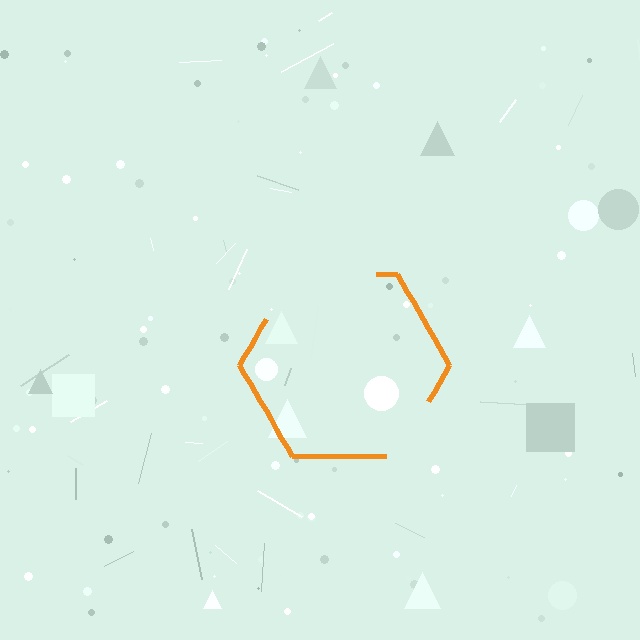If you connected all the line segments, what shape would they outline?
They would outline a hexagon.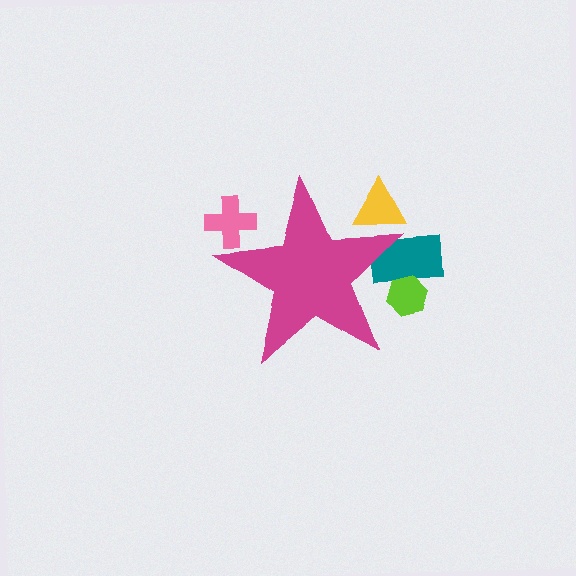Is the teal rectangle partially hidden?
Yes, the teal rectangle is partially hidden behind the magenta star.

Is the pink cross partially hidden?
Yes, the pink cross is partially hidden behind the magenta star.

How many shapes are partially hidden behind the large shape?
4 shapes are partially hidden.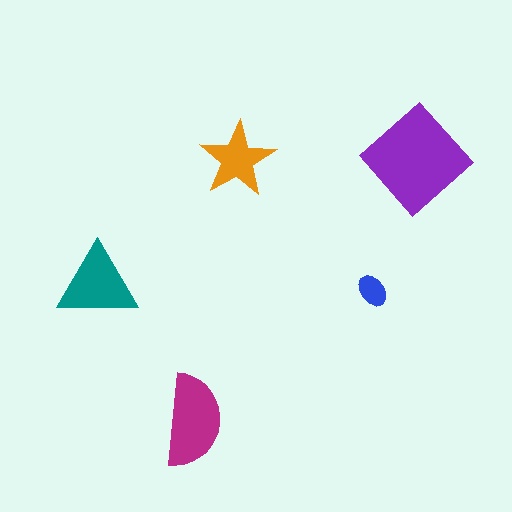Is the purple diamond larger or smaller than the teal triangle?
Larger.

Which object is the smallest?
The blue ellipse.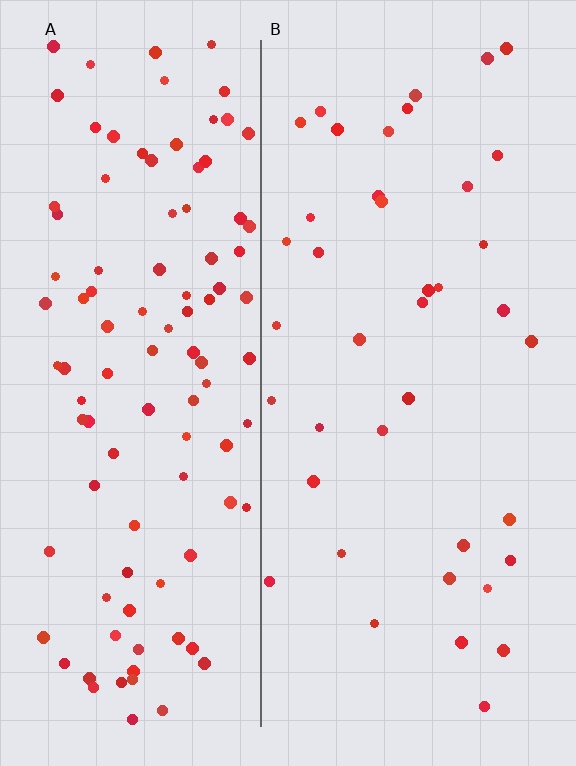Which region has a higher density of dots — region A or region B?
A (the left).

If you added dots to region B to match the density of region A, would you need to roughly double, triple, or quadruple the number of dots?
Approximately triple.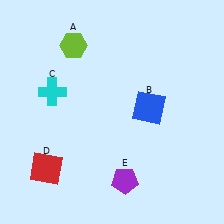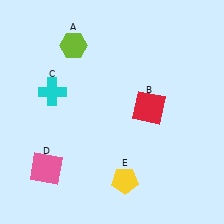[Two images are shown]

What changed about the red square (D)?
In Image 1, D is red. In Image 2, it changed to pink.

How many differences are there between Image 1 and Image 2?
There are 3 differences between the two images.